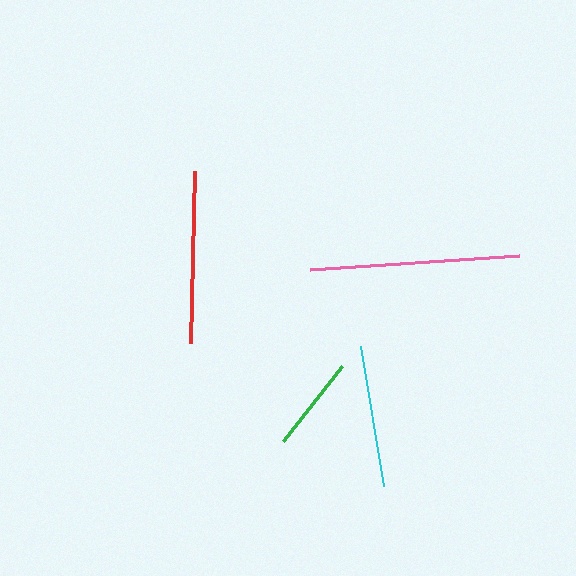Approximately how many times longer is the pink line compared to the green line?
The pink line is approximately 2.2 times the length of the green line.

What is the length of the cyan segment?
The cyan segment is approximately 142 pixels long.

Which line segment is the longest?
The pink line is the longest at approximately 209 pixels.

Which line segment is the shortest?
The green line is the shortest at approximately 96 pixels.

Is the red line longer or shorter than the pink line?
The pink line is longer than the red line.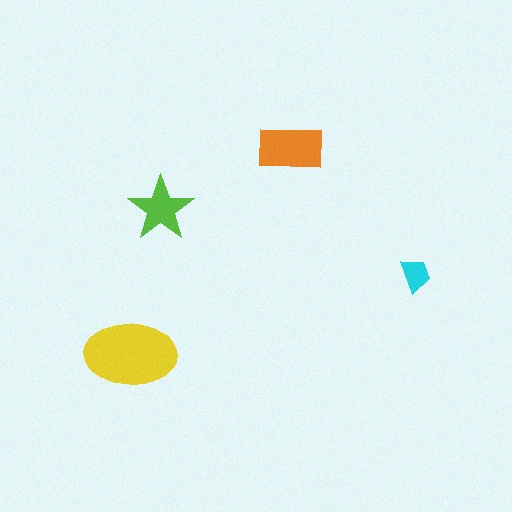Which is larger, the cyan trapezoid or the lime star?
The lime star.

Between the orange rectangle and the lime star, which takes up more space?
The orange rectangle.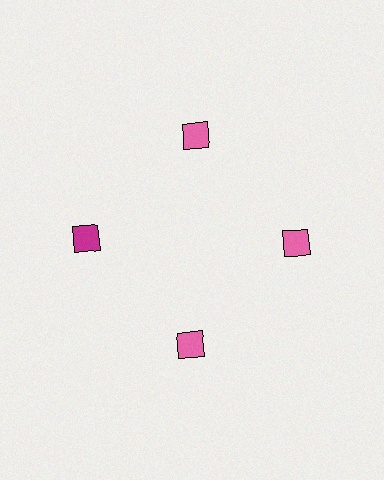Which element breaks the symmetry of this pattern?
The magenta diamond at roughly the 9 o'clock position breaks the symmetry. All other shapes are pink diamonds.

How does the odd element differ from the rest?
It has a different color: magenta instead of pink.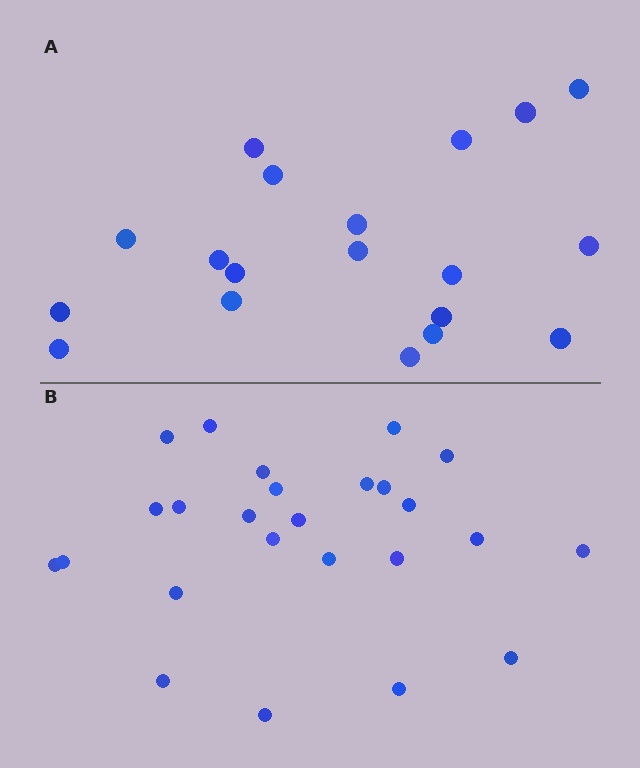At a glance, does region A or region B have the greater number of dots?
Region B (the bottom region) has more dots.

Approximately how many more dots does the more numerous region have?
Region B has about 6 more dots than region A.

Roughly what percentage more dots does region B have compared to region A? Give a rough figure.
About 30% more.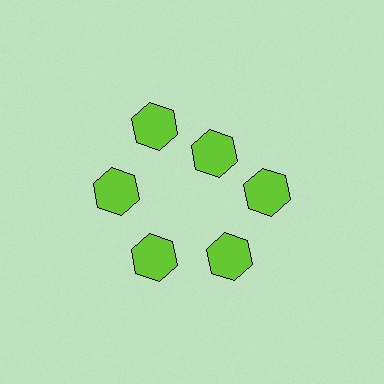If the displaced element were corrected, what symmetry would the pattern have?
It would have 6-fold rotational symmetry — the pattern would map onto itself every 60 degrees.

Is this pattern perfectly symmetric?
No. The 6 lime hexagons are arranged in a ring, but one element near the 1 o'clock position is pulled inward toward the center, breaking the 6-fold rotational symmetry.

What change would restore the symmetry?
The symmetry would be restored by moving it outward, back onto the ring so that all 6 hexagons sit at equal angles and equal distance from the center.